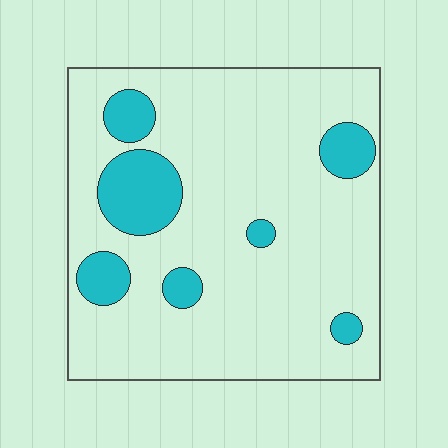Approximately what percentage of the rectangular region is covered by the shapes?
Approximately 15%.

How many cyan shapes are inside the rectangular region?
7.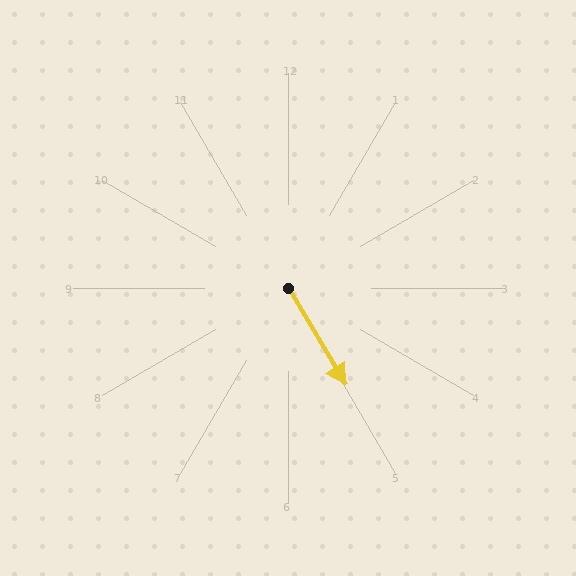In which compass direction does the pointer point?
Southeast.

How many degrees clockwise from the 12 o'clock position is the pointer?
Approximately 149 degrees.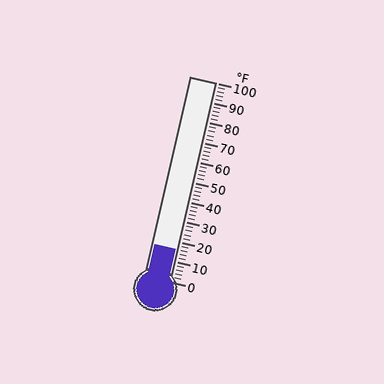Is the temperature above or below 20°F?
The temperature is below 20°F.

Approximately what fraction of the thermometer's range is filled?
The thermometer is filled to approximately 15% of its range.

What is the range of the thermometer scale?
The thermometer scale ranges from 0°F to 100°F.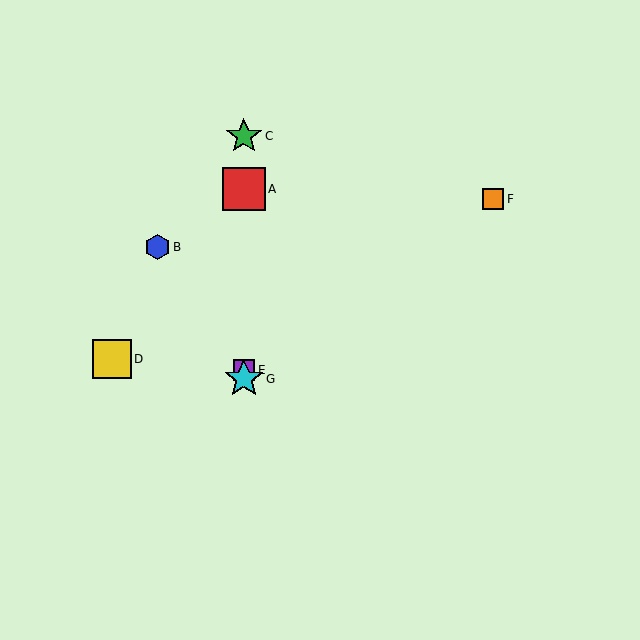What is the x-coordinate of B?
Object B is at x≈158.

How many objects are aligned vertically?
4 objects (A, C, E, G) are aligned vertically.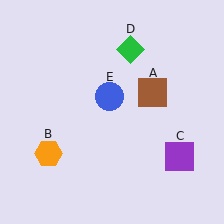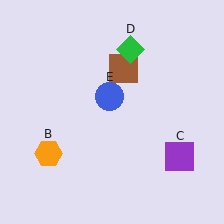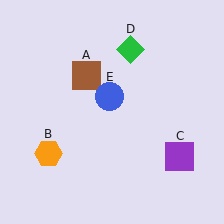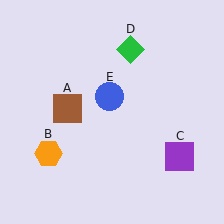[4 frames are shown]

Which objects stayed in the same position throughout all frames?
Orange hexagon (object B) and purple square (object C) and green diamond (object D) and blue circle (object E) remained stationary.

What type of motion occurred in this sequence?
The brown square (object A) rotated counterclockwise around the center of the scene.